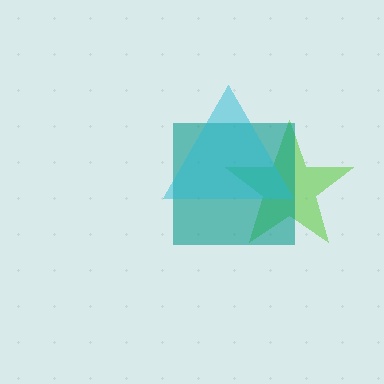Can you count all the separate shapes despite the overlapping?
Yes, there are 3 separate shapes.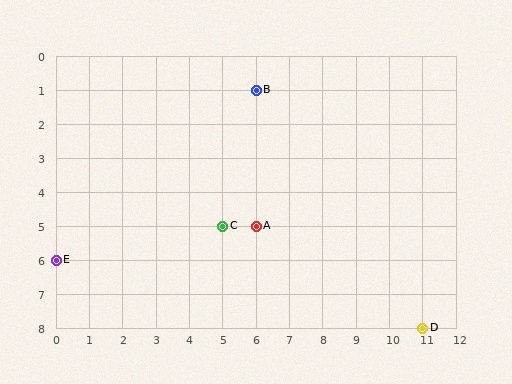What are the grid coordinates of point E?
Point E is at grid coordinates (0, 6).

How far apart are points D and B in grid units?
Points D and B are 5 columns and 7 rows apart (about 8.6 grid units diagonally).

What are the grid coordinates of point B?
Point B is at grid coordinates (6, 1).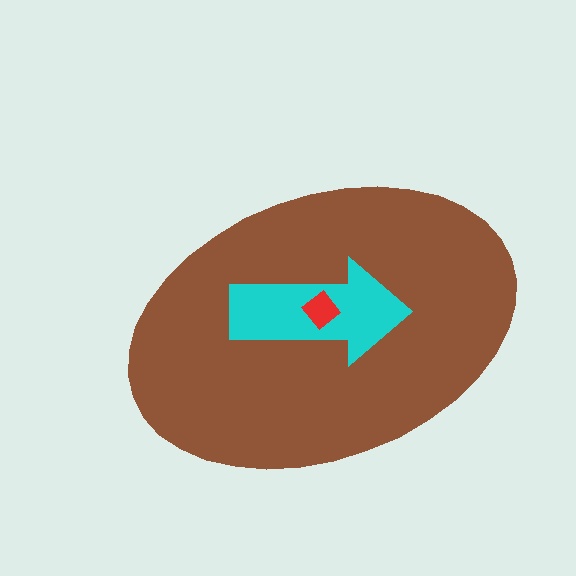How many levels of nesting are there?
3.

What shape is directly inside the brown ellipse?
The cyan arrow.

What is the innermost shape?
The red diamond.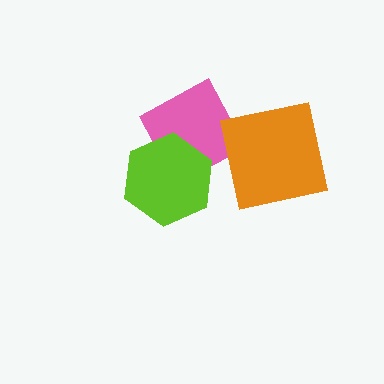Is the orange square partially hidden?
No, no other shape covers it.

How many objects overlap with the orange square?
0 objects overlap with the orange square.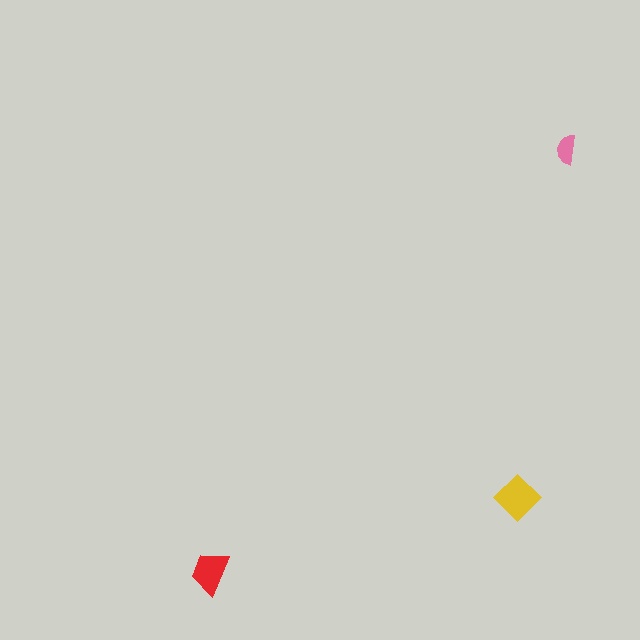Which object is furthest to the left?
The red trapezoid is leftmost.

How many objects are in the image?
There are 3 objects in the image.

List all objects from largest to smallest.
The yellow diamond, the red trapezoid, the pink semicircle.